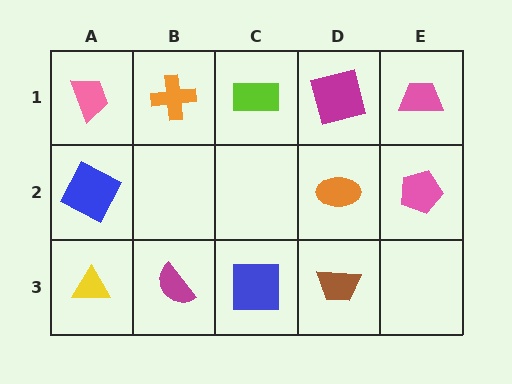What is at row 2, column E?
A pink pentagon.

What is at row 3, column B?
A magenta semicircle.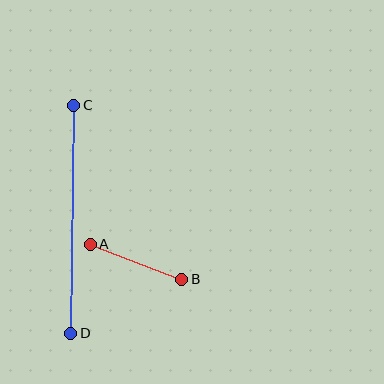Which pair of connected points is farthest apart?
Points C and D are farthest apart.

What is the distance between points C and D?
The distance is approximately 228 pixels.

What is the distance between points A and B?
The distance is approximately 98 pixels.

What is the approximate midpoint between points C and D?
The midpoint is at approximately (72, 219) pixels.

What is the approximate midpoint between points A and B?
The midpoint is at approximately (136, 262) pixels.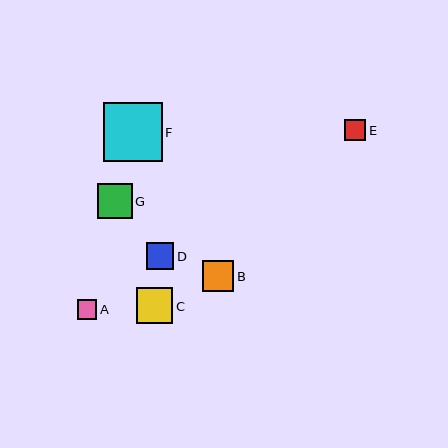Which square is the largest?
Square F is the largest with a size of approximately 58 pixels.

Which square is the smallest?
Square A is the smallest with a size of approximately 19 pixels.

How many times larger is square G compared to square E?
Square G is approximately 1.7 times the size of square E.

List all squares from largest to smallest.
From largest to smallest: F, C, G, B, D, E, A.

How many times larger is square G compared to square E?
Square G is approximately 1.7 times the size of square E.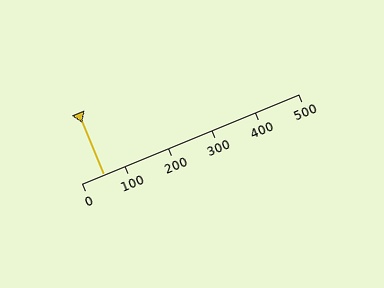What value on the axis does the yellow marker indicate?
The marker indicates approximately 50.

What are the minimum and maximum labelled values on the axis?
The axis runs from 0 to 500.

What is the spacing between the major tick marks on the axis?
The major ticks are spaced 100 apart.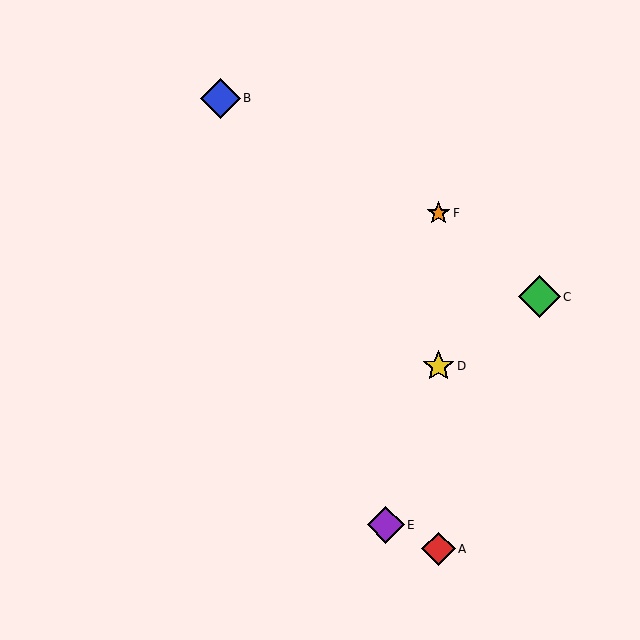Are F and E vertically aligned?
No, F is at x≈438 and E is at x≈386.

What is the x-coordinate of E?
Object E is at x≈386.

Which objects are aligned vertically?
Objects A, D, F are aligned vertically.